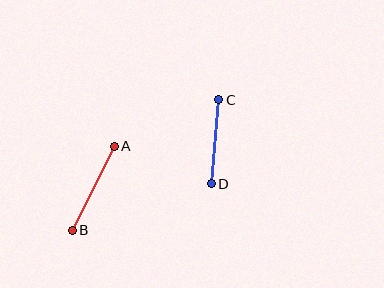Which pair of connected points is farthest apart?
Points A and B are farthest apart.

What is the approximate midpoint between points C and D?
The midpoint is at approximately (215, 142) pixels.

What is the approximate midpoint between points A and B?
The midpoint is at approximately (93, 188) pixels.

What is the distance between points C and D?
The distance is approximately 84 pixels.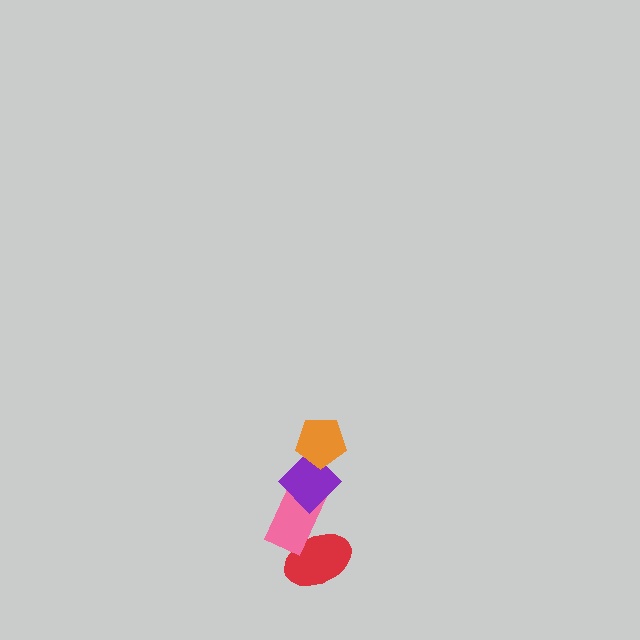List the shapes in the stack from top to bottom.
From top to bottom: the orange pentagon, the purple diamond, the pink rectangle, the red ellipse.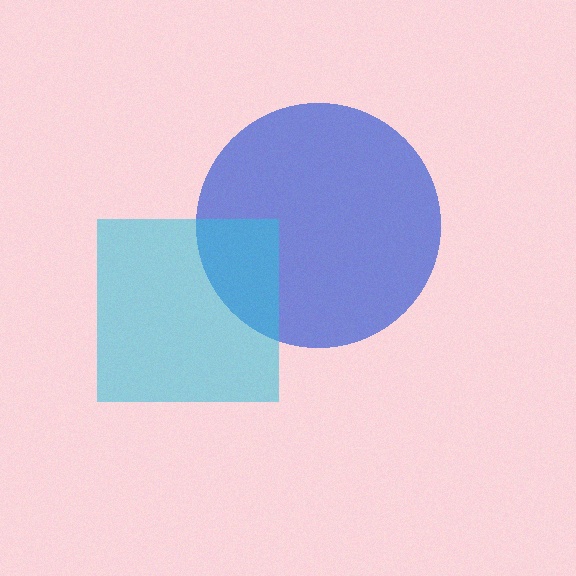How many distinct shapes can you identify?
There are 2 distinct shapes: a blue circle, a cyan square.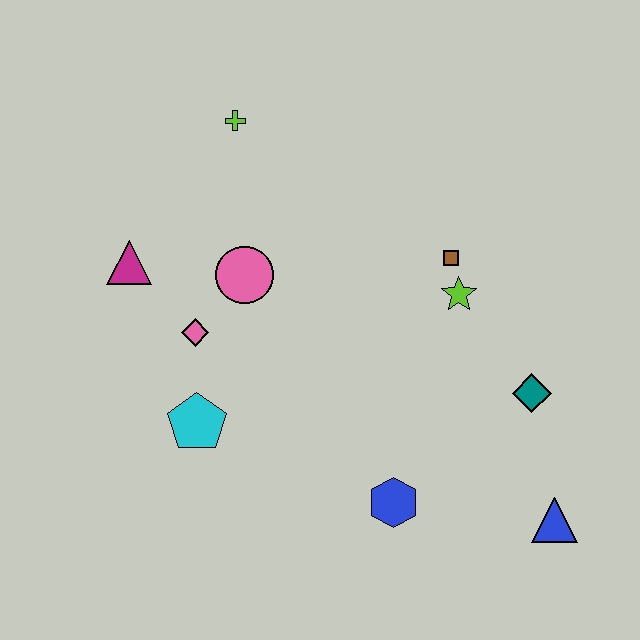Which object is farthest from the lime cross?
The blue triangle is farthest from the lime cross.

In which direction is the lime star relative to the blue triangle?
The lime star is above the blue triangle.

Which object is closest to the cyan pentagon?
The pink diamond is closest to the cyan pentagon.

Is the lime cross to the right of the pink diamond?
Yes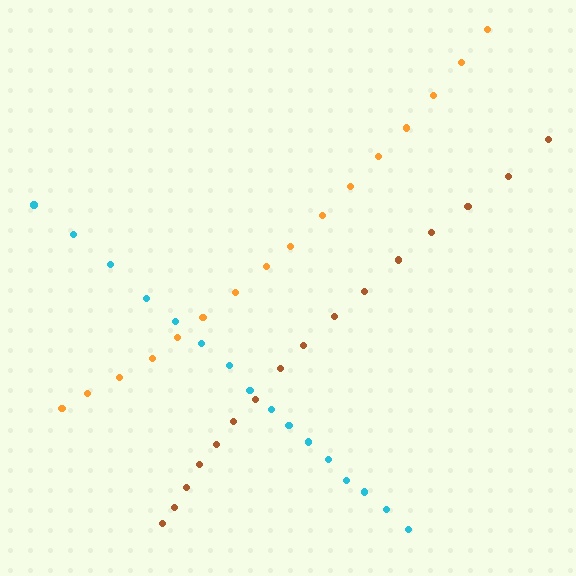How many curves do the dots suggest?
There are 3 distinct paths.